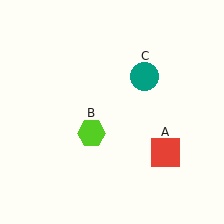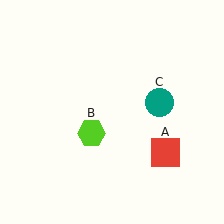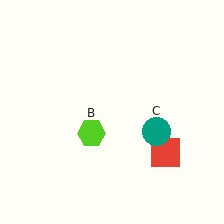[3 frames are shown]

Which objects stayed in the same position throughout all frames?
Red square (object A) and lime hexagon (object B) remained stationary.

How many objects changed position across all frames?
1 object changed position: teal circle (object C).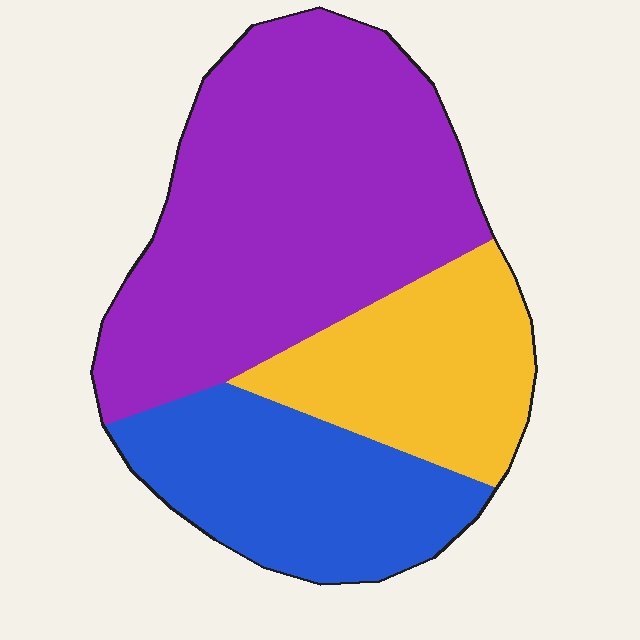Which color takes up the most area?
Purple, at roughly 50%.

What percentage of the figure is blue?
Blue covers 25% of the figure.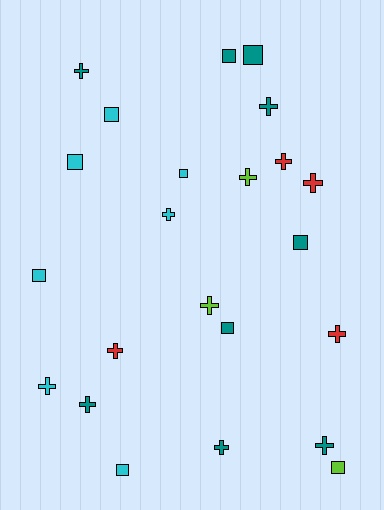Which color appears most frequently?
Teal, with 9 objects.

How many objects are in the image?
There are 23 objects.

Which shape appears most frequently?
Cross, with 13 objects.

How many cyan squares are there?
There are 5 cyan squares.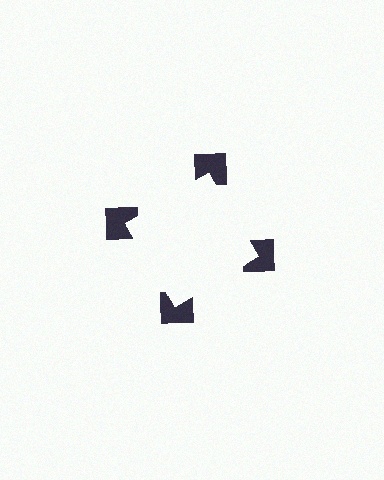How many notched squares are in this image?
There are 4 — one at each vertex of the illusory square.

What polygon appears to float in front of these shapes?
An illusory square — its edges are inferred from the aligned wedge cuts in the notched squares, not physically drawn.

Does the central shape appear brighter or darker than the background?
It typically appears slightly brighter than the background, even though no actual brightness change is drawn.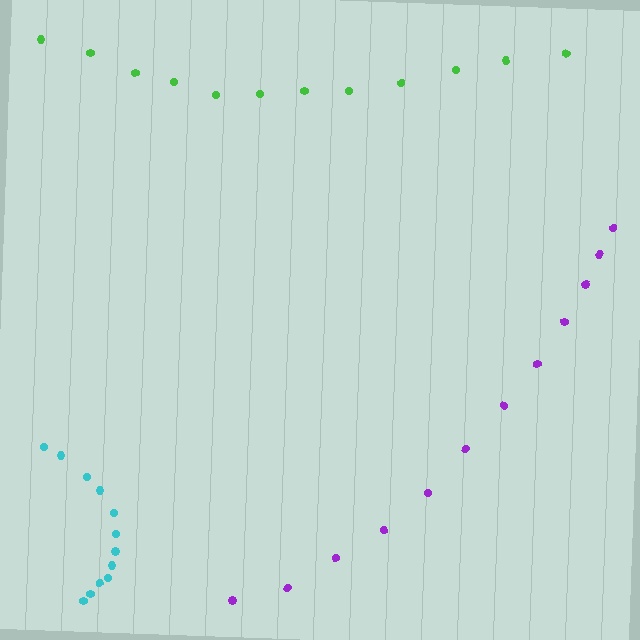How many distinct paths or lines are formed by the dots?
There are 3 distinct paths.